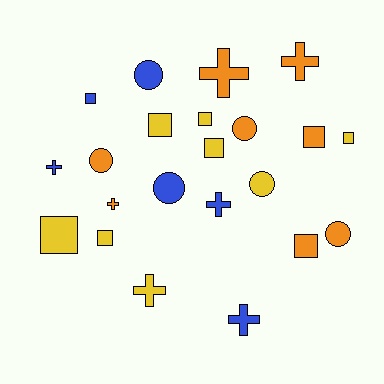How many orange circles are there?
There are 3 orange circles.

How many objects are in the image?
There are 22 objects.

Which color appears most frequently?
Yellow, with 8 objects.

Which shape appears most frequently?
Square, with 9 objects.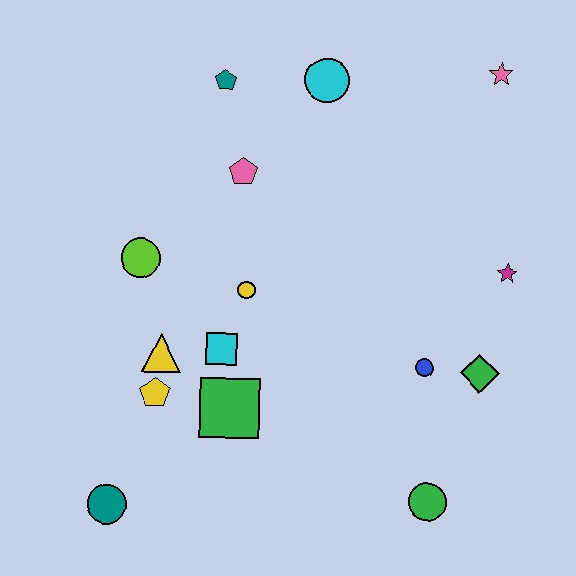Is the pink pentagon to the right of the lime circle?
Yes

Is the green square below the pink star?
Yes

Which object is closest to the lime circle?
The yellow triangle is closest to the lime circle.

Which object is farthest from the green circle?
The teal pentagon is farthest from the green circle.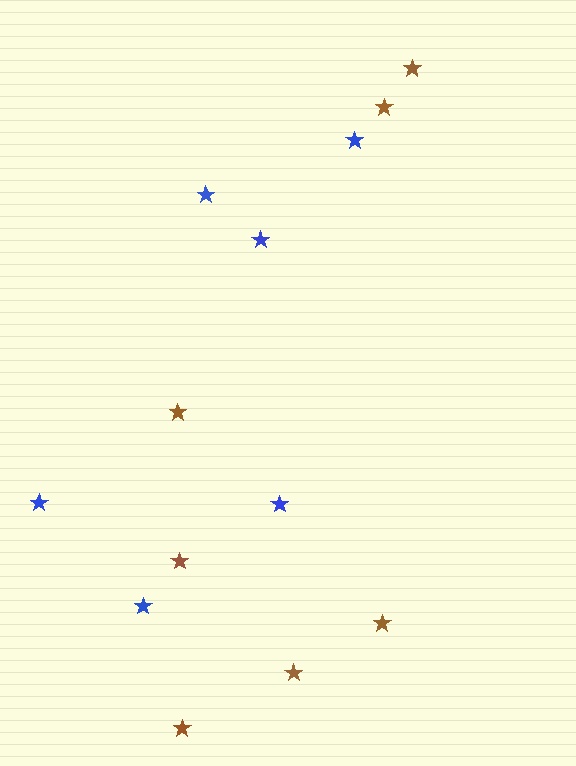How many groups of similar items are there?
There are 2 groups: one group of brown stars (7) and one group of blue stars (6).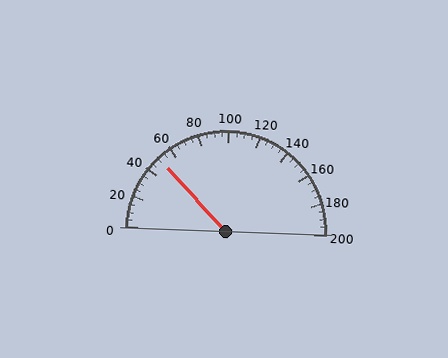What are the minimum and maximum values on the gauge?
The gauge ranges from 0 to 200.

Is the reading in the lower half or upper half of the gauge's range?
The reading is in the lower half of the range (0 to 200).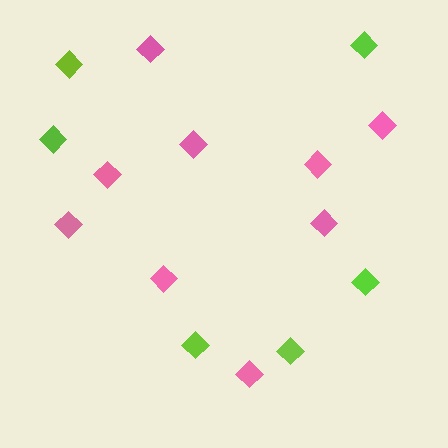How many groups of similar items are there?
There are 2 groups: one group of lime diamonds (6) and one group of pink diamonds (9).